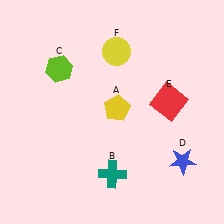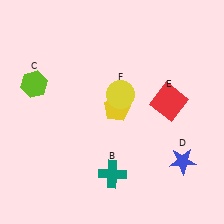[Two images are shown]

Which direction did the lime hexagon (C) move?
The lime hexagon (C) moved left.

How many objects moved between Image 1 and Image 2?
2 objects moved between the two images.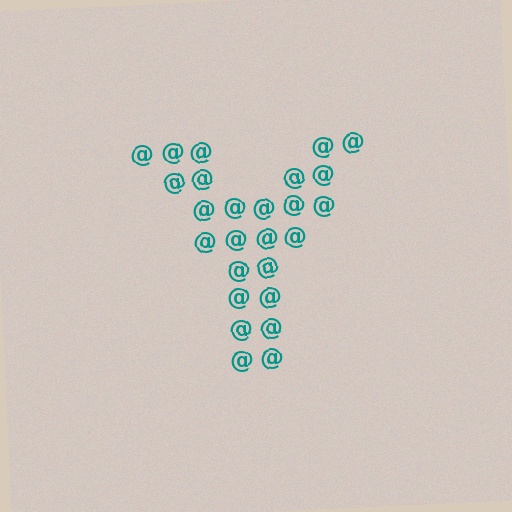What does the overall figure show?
The overall figure shows the letter Y.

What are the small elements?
The small elements are at signs.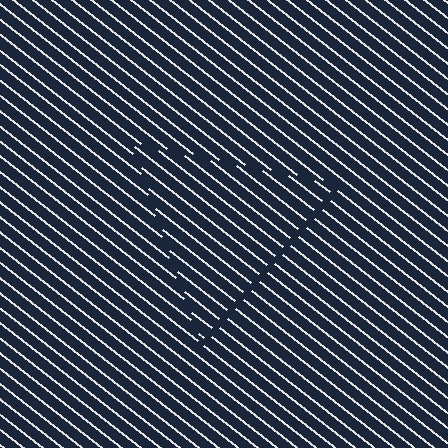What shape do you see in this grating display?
An illusory triangle. The interior of the shape contains the same grating, shifted by half a period — the contour is defined by the phase discontinuity where line-ends from the inner and outer gratings abut.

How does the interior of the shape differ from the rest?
The interior of the shape contains the same grating, shifted by half a period — the contour is defined by the phase discontinuity where line-ends from the inner and outer gratings abut.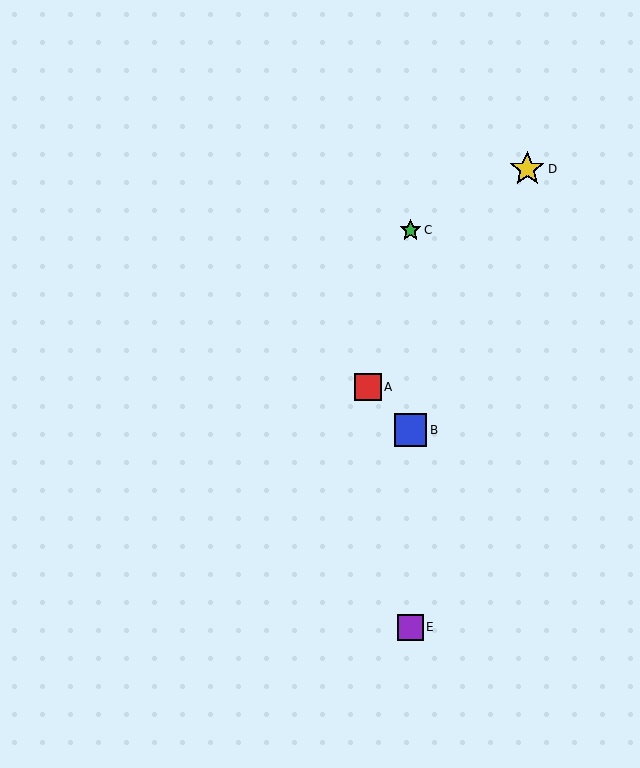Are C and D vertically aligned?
No, C is at x≈410 and D is at x≈527.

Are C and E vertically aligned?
Yes, both are at x≈410.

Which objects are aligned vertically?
Objects B, C, E are aligned vertically.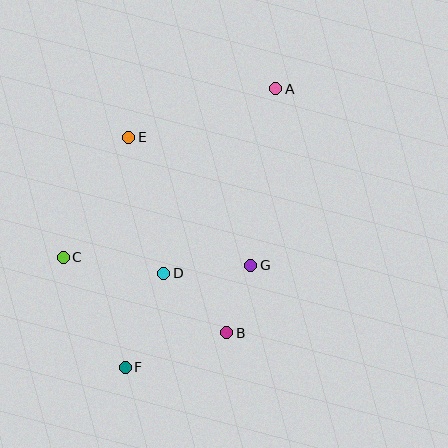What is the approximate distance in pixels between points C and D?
The distance between C and D is approximately 101 pixels.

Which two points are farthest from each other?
Points A and F are farthest from each other.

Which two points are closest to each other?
Points B and G are closest to each other.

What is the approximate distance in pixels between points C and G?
The distance between C and G is approximately 188 pixels.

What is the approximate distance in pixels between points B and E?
The distance between B and E is approximately 219 pixels.